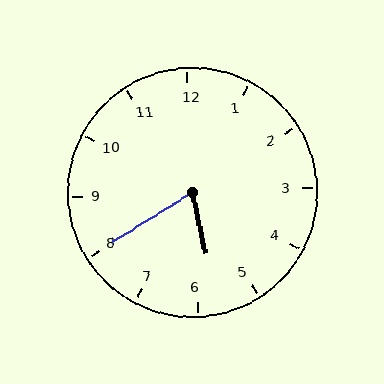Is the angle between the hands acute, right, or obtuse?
It is acute.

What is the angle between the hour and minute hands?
Approximately 70 degrees.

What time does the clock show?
5:40.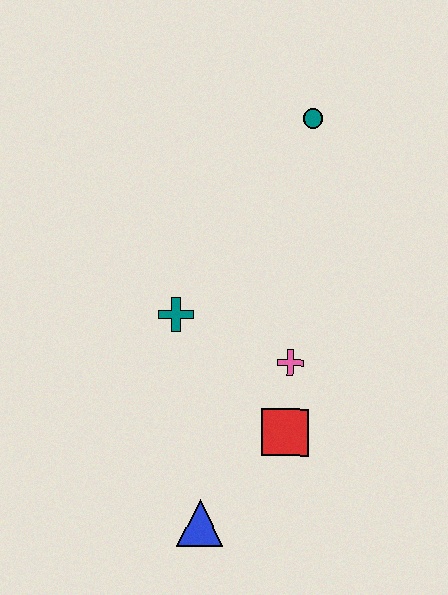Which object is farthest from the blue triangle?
The teal circle is farthest from the blue triangle.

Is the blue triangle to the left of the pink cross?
Yes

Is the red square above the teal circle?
No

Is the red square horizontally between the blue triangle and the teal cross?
No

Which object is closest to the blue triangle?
The red square is closest to the blue triangle.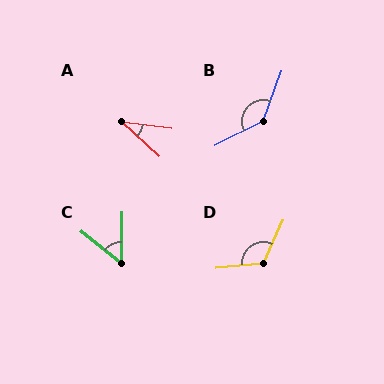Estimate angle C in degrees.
Approximately 52 degrees.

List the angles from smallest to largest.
A (35°), C (52°), D (119°), B (136°).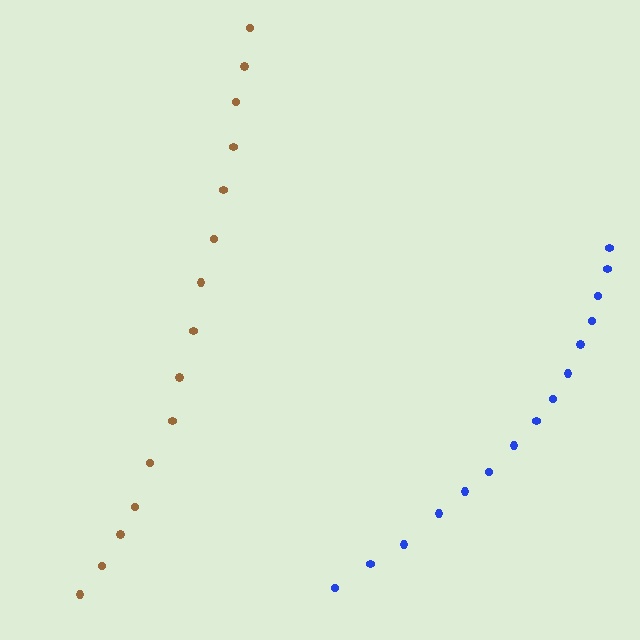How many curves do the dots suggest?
There are 2 distinct paths.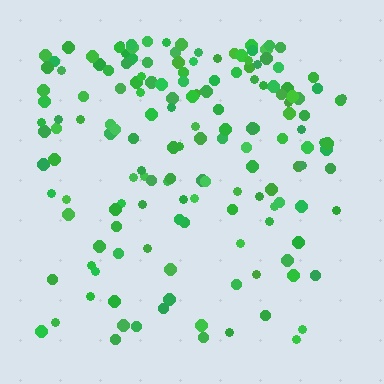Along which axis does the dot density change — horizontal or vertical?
Vertical.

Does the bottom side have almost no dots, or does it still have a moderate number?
Still a moderate number, just noticeably fewer than the top.